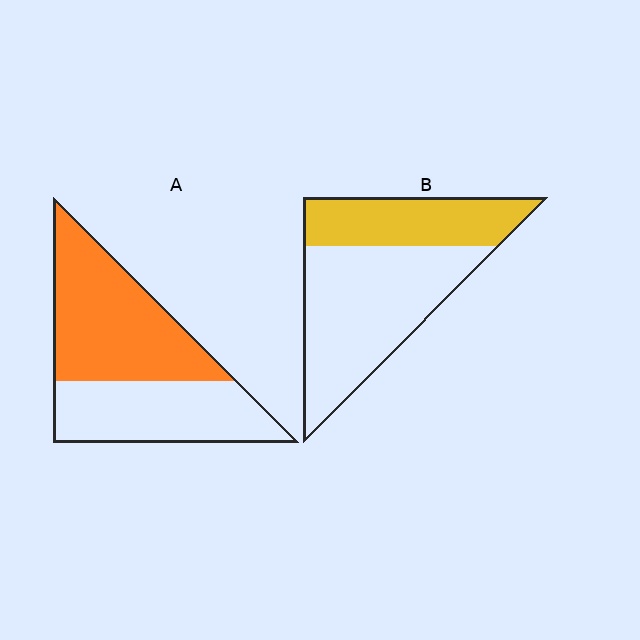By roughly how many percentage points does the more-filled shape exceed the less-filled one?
By roughly 20 percentage points (A over B).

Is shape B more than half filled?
No.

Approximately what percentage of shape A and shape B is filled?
A is approximately 55% and B is approximately 35%.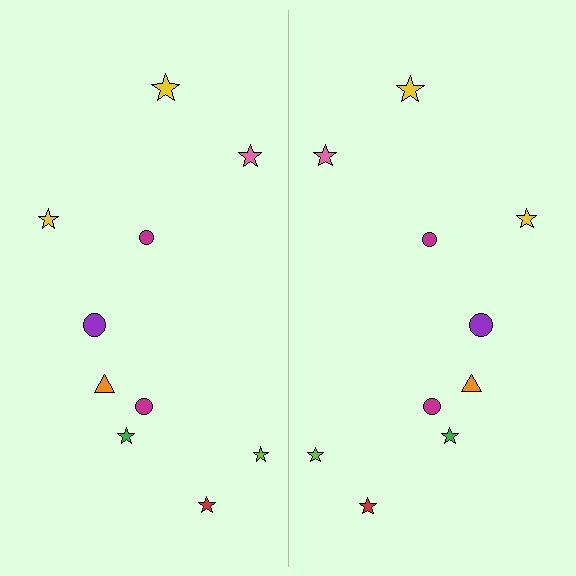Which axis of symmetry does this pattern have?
The pattern has a vertical axis of symmetry running through the center of the image.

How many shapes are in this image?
There are 20 shapes in this image.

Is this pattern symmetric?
Yes, this pattern has bilateral (reflection) symmetry.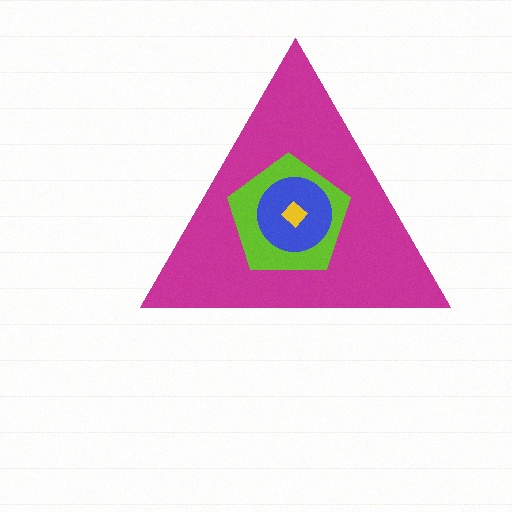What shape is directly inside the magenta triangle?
The lime pentagon.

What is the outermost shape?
The magenta triangle.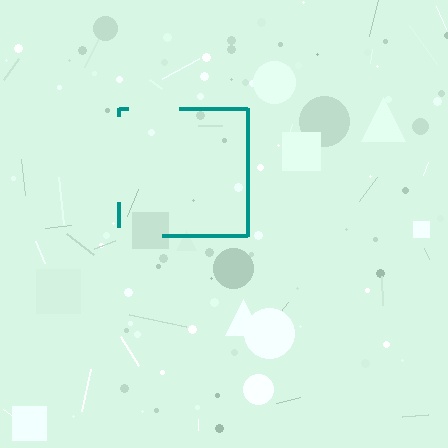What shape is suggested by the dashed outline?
The dashed outline suggests a square.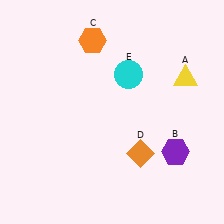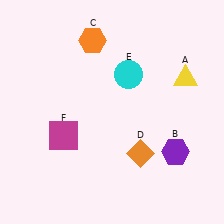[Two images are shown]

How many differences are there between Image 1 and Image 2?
There is 1 difference between the two images.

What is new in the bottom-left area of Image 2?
A magenta square (F) was added in the bottom-left area of Image 2.